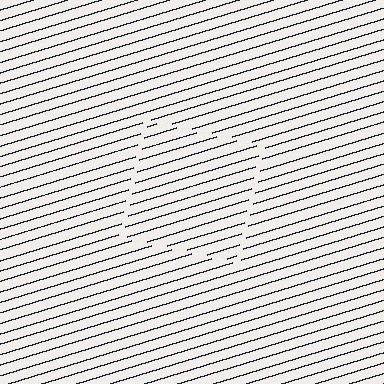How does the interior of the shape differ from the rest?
The interior of the shape contains the same grating, shifted by half a period — the contour is defined by the phase discontinuity where line-ends from the inner and outer gratings abut.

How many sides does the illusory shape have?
4 sides — the line-ends trace a square.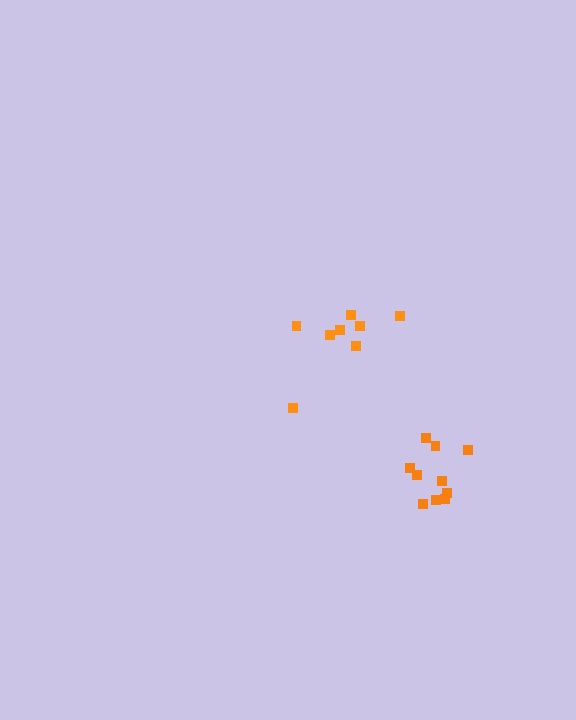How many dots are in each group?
Group 1: 8 dots, Group 2: 10 dots (18 total).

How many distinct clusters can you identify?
There are 2 distinct clusters.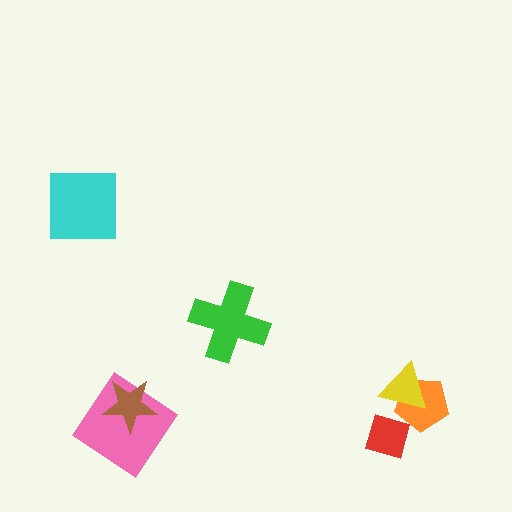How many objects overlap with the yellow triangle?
1 object overlaps with the yellow triangle.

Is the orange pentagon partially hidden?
Yes, it is partially covered by another shape.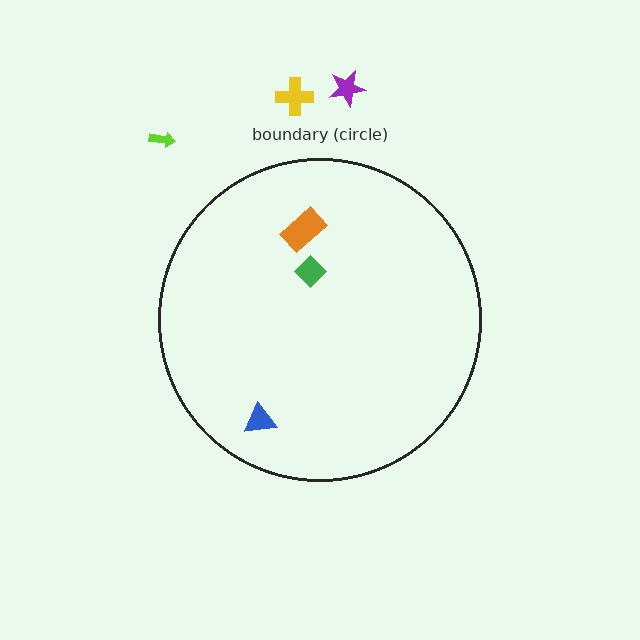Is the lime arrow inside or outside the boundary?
Outside.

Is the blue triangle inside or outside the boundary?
Inside.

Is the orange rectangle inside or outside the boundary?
Inside.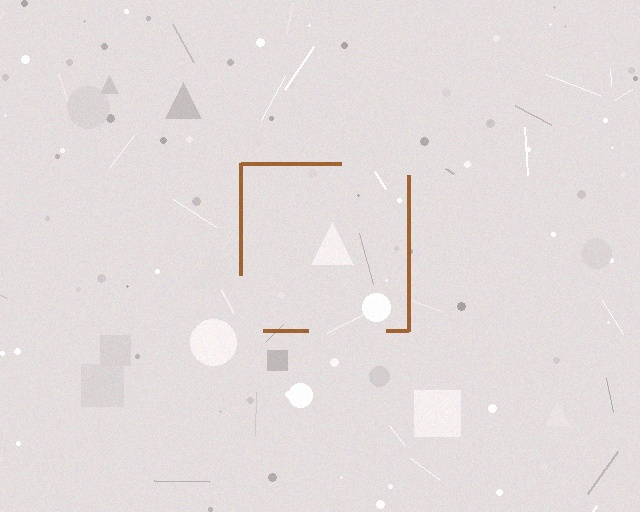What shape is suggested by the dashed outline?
The dashed outline suggests a square.